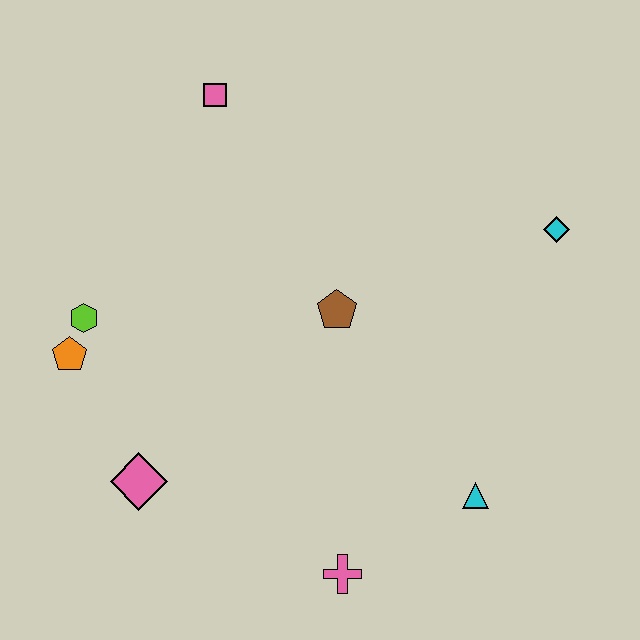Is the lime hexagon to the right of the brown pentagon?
No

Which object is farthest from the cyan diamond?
The orange pentagon is farthest from the cyan diamond.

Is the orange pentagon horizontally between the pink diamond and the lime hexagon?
No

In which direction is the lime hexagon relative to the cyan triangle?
The lime hexagon is to the left of the cyan triangle.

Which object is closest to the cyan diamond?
The brown pentagon is closest to the cyan diamond.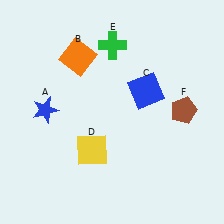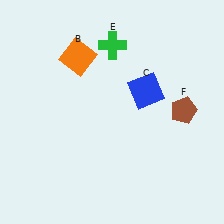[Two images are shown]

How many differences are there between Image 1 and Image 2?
There are 2 differences between the two images.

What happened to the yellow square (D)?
The yellow square (D) was removed in Image 2. It was in the bottom-left area of Image 1.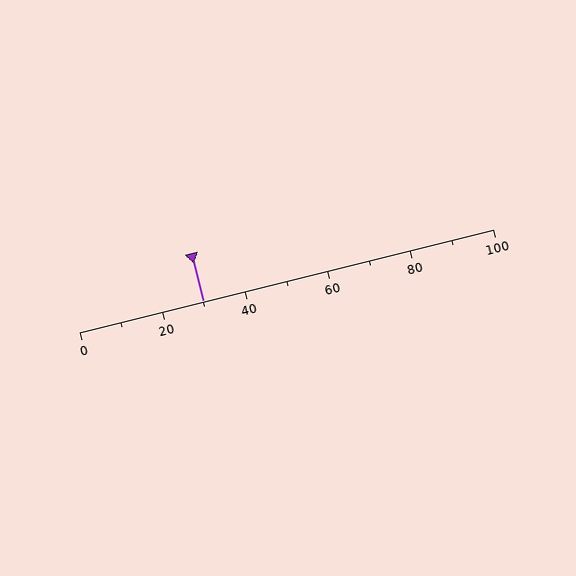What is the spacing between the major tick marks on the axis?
The major ticks are spaced 20 apart.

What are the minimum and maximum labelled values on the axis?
The axis runs from 0 to 100.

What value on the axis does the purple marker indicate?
The marker indicates approximately 30.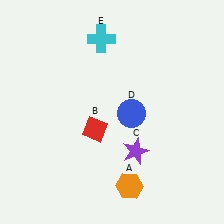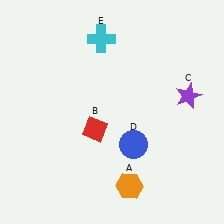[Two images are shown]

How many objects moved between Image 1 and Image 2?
2 objects moved between the two images.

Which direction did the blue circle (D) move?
The blue circle (D) moved down.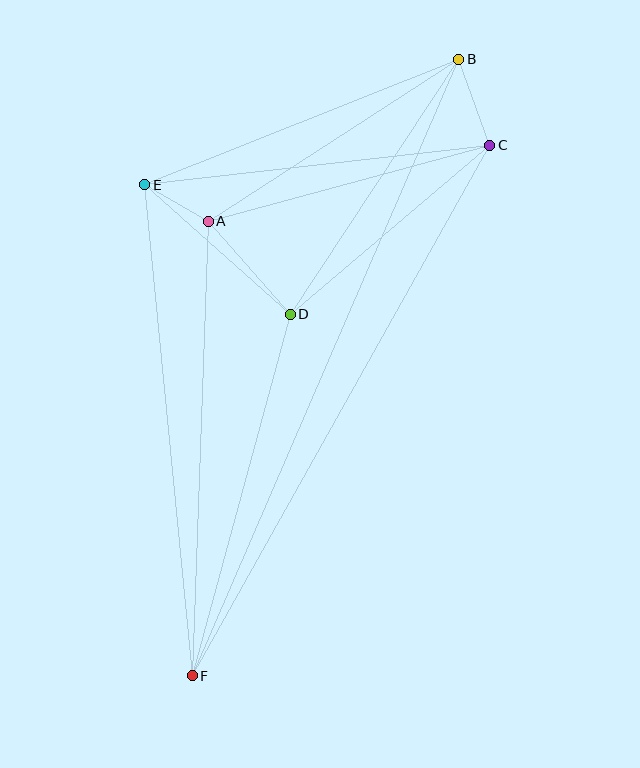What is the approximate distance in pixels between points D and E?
The distance between D and E is approximately 195 pixels.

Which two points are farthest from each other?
Points B and F are farthest from each other.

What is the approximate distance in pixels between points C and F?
The distance between C and F is approximately 608 pixels.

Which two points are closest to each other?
Points A and E are closest to each other.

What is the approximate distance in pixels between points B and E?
The distance between B and E is approximately 338 pixels.